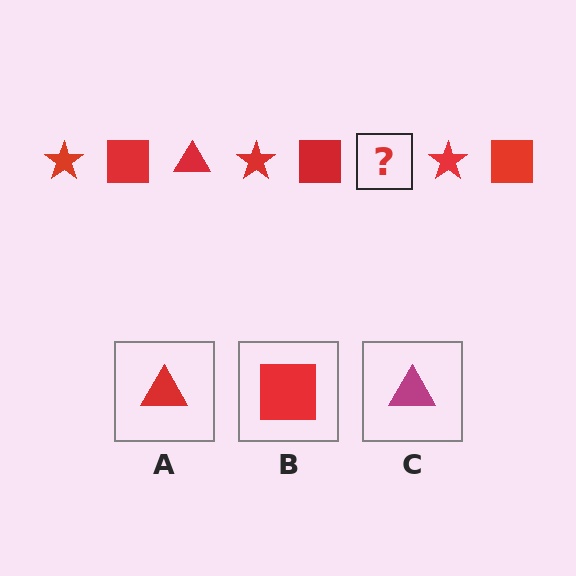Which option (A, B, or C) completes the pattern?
A.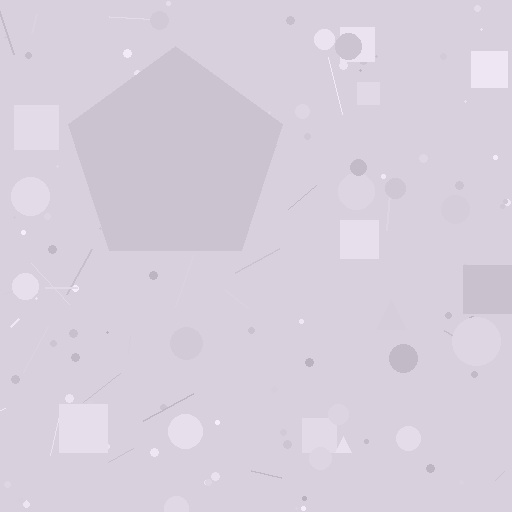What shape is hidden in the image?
A pentagon is hidden in the image.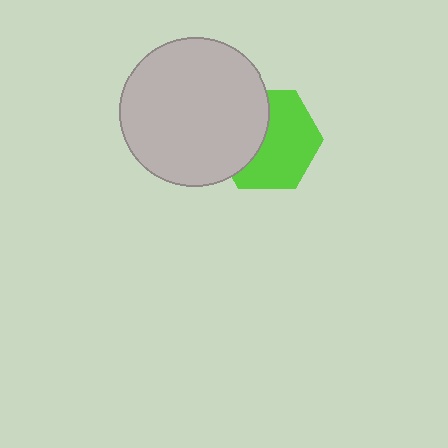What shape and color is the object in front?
The object in front is a light gray circle.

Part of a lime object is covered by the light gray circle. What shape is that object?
It is a hexagon.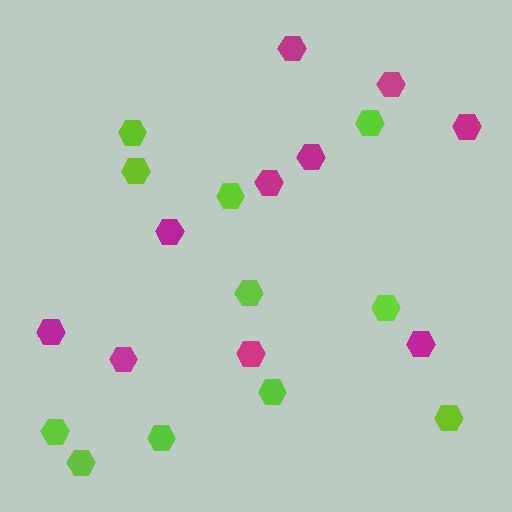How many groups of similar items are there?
There are 2 groups: one group of lime hexagons (11) and one group of magenta hexagons (10).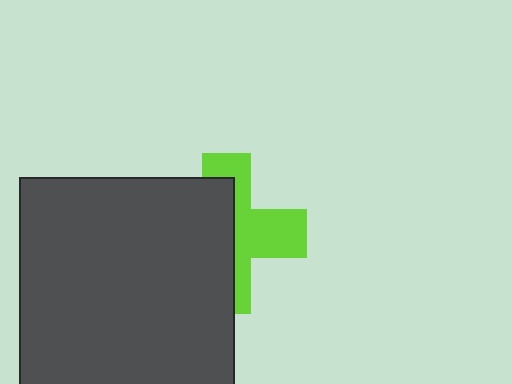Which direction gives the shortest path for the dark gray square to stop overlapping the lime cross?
Moving left gives the shortest separation.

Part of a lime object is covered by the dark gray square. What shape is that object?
It is a cross.